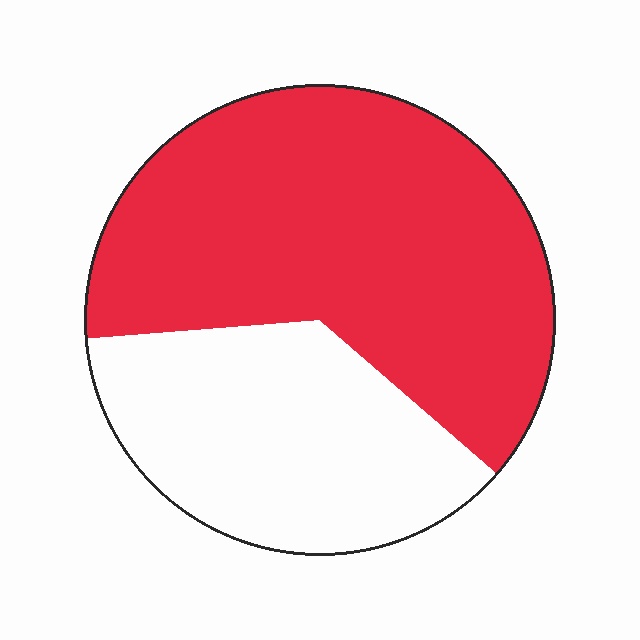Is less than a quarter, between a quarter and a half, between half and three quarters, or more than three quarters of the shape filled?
Between half and three quarters.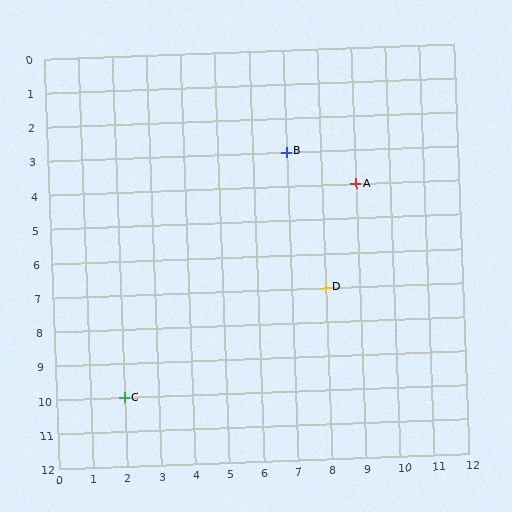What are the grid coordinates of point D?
Point D is at grid coordinates (8, 7).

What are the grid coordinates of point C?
Point C is at grid coordinates (2, 10).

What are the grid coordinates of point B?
Point B is at grid coordinates (7, 3).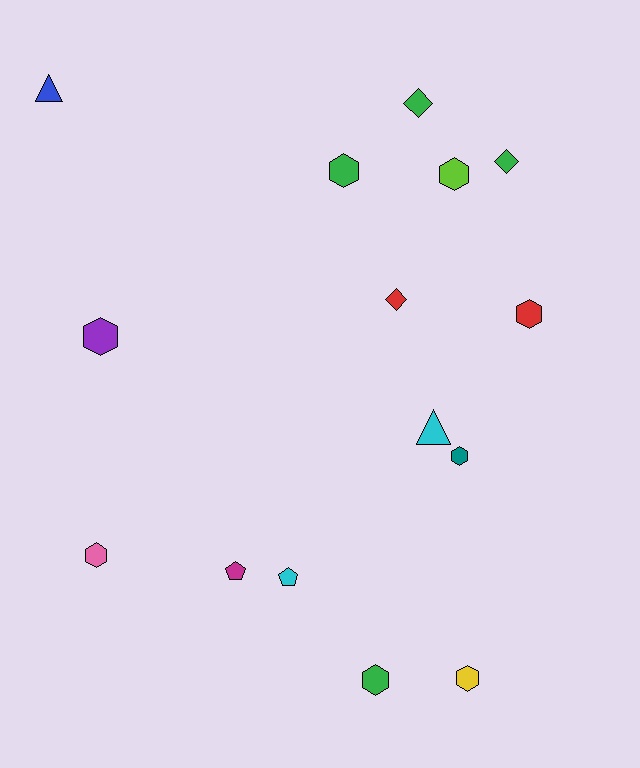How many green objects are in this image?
There are 4 green objects.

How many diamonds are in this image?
There are 3 diamonds.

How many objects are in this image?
There are 15 objects.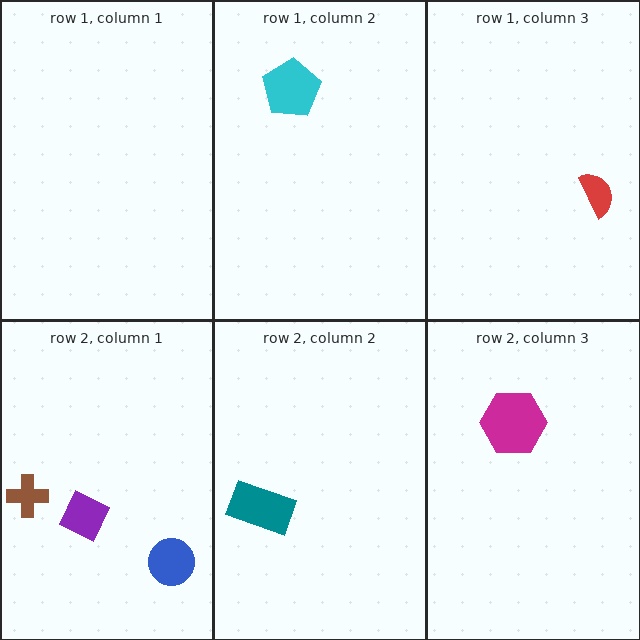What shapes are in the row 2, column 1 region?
The purple diamond, the brown cross, the blue circle.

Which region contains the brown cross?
The row 2, column 1 region.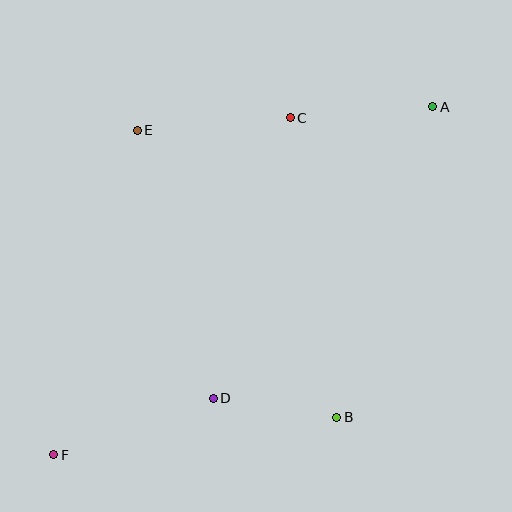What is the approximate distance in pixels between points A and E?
The distance between A and E is approximately 296 pixels.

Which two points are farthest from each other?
Points A and F are farthest from each other.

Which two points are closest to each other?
Points B and D are closest to each other.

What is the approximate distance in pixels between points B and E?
The distance between B and E is approximately 350 pixels.